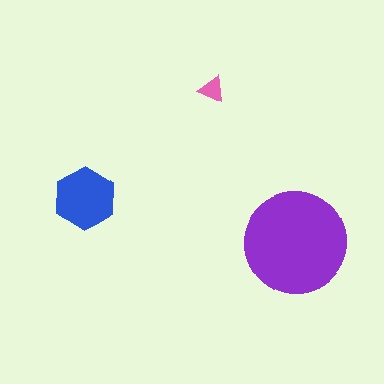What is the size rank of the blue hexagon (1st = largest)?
2nd.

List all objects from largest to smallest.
The purple circle, the blue hexagon, the pink triangle.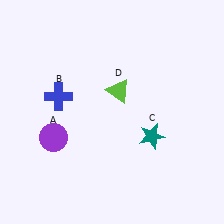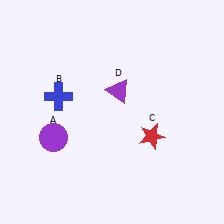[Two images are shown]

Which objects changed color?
C changed from teal to red. D changed from lime to purple.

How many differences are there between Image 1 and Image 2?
There are 2 differences between the two images.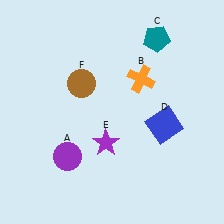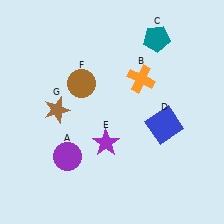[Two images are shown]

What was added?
A brown star (G) was added in Image 2.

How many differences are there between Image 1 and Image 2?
There is 1 difference between the two images.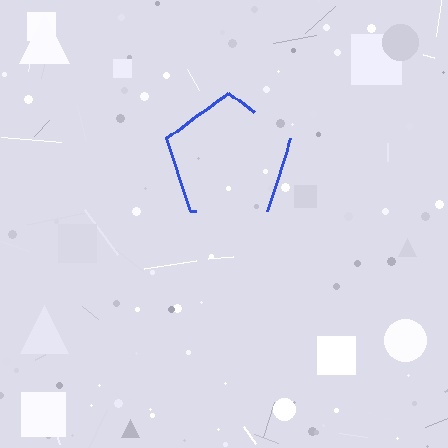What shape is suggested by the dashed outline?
The dashed outline suggests a pentagon.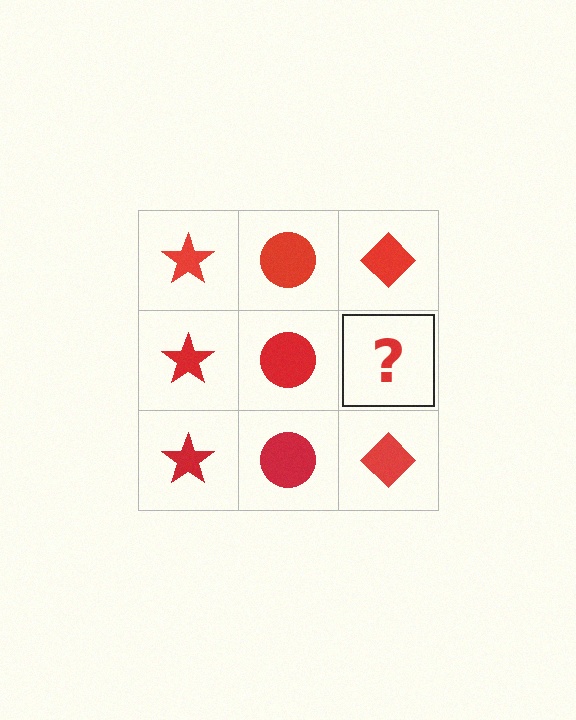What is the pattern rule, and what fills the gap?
The rule is that each column has a consistent shape. The gap should be filled with a red diamond.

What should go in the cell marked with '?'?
The missing cell should contain a red diamond.